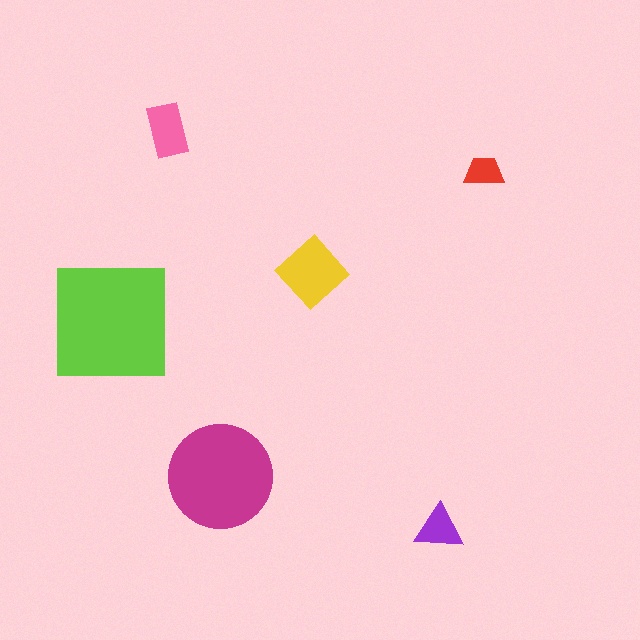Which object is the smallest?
The red trapezoid.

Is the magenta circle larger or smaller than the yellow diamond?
Larger.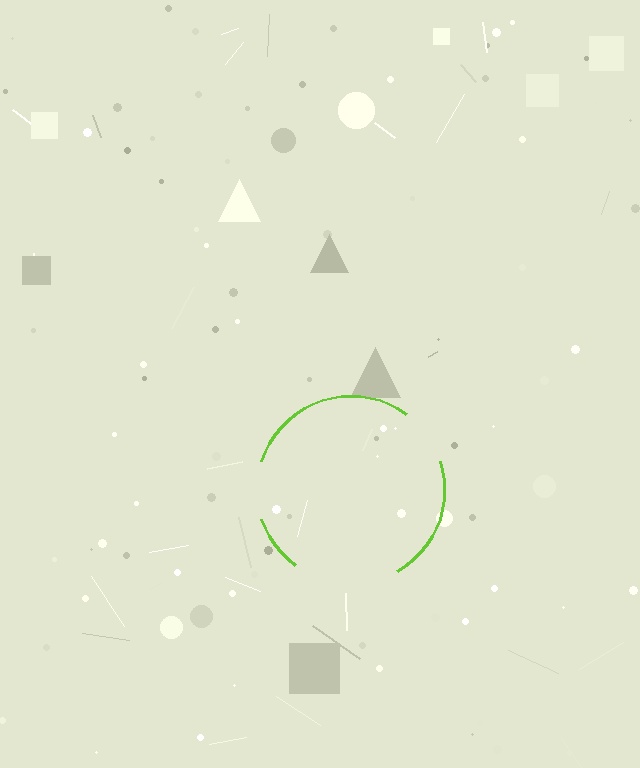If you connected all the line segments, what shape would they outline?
They would outline a circle.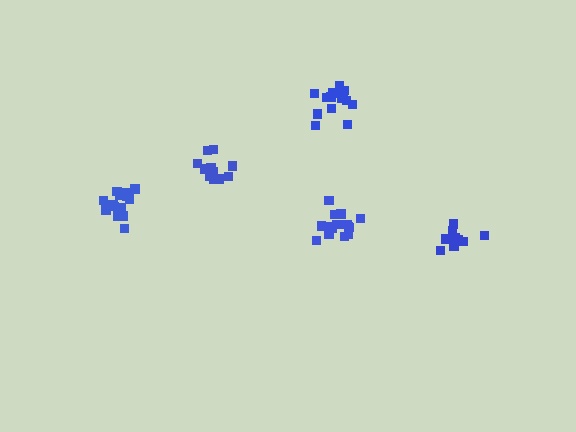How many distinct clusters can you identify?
There are 5 distinct clusters.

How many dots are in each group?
Group 1: 12 dots, Group 2: 16 dots, Group 3: 16 dots, Group 4: 15 dots, Group 5: 12 dots (71 total).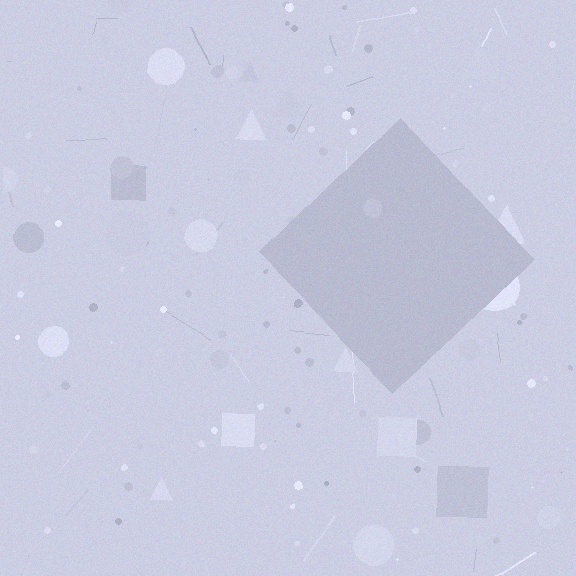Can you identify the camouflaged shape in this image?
The camouflaged shape is a diamond.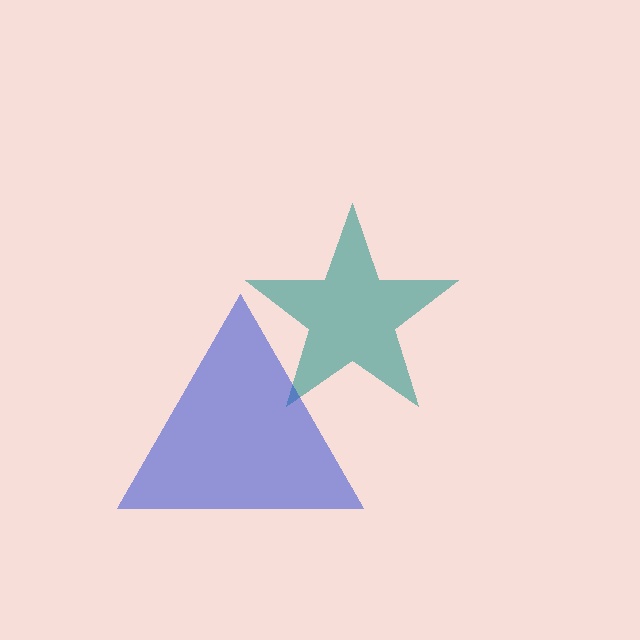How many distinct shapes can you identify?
There are 2 distinct shapes: a teal star, a blue triangle.